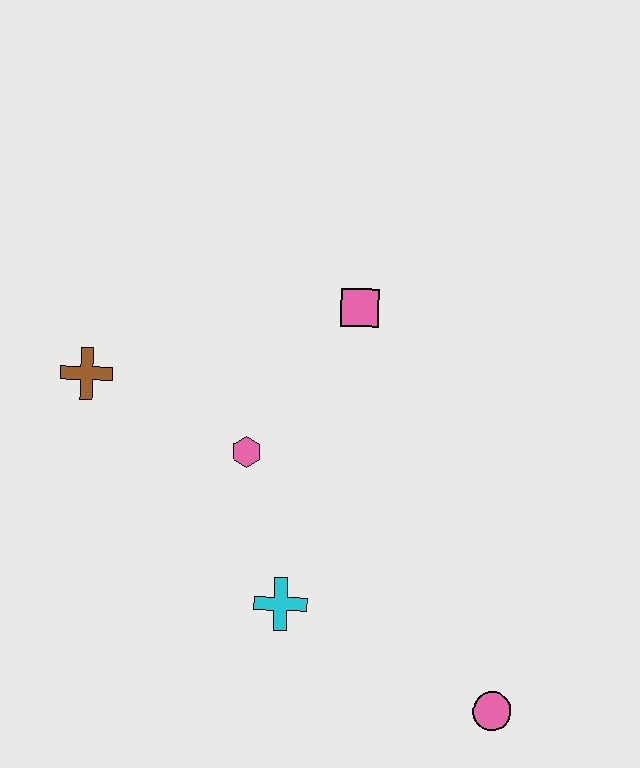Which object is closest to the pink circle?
The cyan cross is closest to the pink circle.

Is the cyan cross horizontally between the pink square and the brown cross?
Yes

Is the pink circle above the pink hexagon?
No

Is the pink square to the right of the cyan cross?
Yes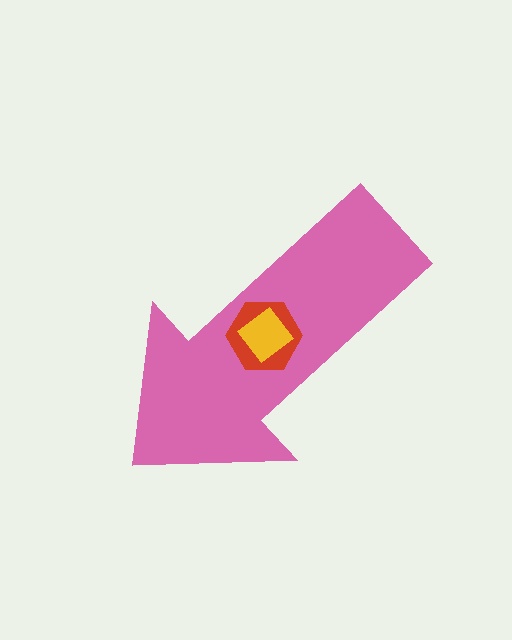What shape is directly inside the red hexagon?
The yellow diamond.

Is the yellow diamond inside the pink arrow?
Yes.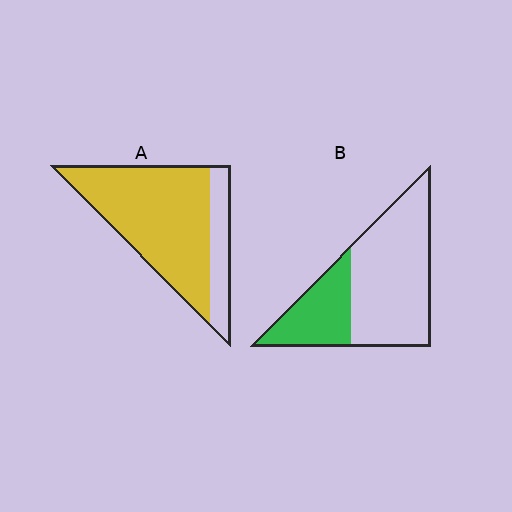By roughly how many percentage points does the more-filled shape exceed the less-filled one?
By roughly 45 percentage points (A over B).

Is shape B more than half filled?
No.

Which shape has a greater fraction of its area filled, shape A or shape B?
Shape A.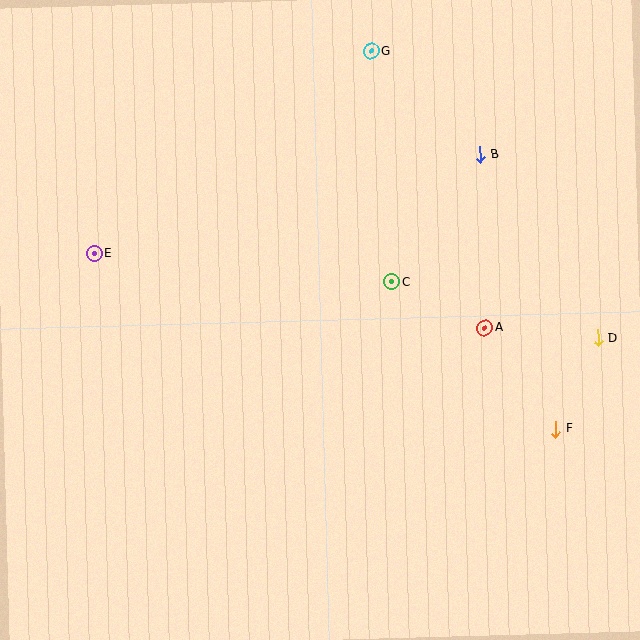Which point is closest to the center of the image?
Point C at (392, 282) is closest to the center.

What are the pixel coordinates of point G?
Point G is at (371, 51).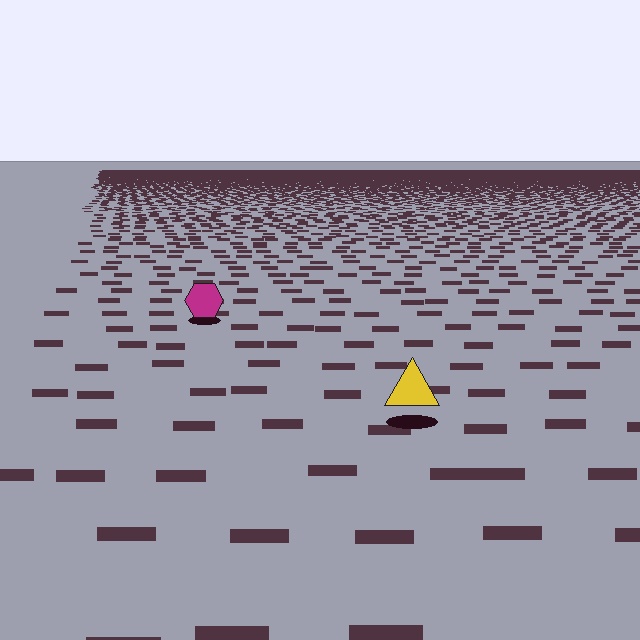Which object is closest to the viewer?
The yellow triangle is closest. The texture marks near it are larger and more spread out.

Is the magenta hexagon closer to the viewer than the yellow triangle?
No. The yellow triangle is closer — you can tell from the texture gradient: the ground texture is coarser near it.